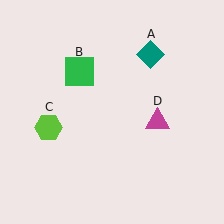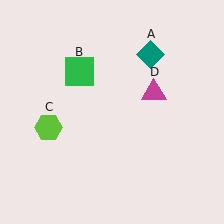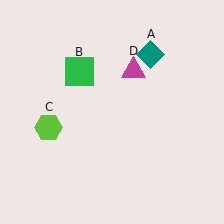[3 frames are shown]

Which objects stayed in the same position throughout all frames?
Teal diamond (object A) and green square (object B) and lime hexagon (object C) remained stationary.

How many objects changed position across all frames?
1 object changed position: magenta triangle (object D).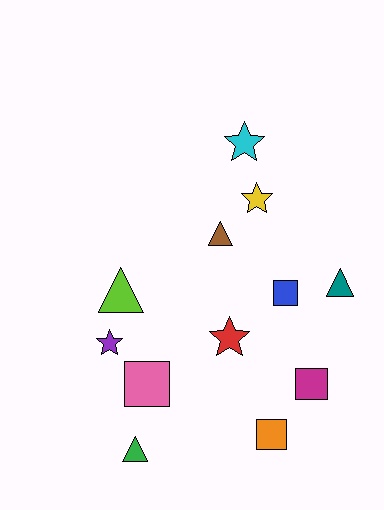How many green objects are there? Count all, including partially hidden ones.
There is 1 green object.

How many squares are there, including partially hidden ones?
There are 4 squares.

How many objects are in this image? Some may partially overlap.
There are 12 objects.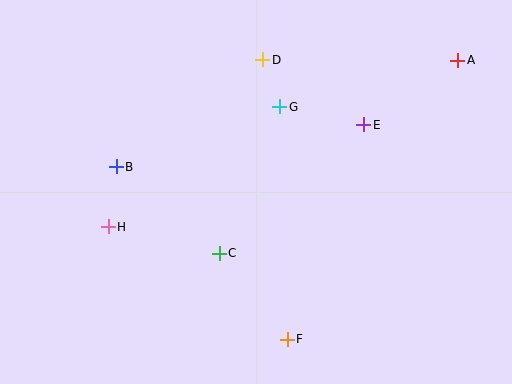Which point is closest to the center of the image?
Point C at (219, 253) is closest to the center.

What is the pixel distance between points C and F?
The distance between C and F is 110 pixels.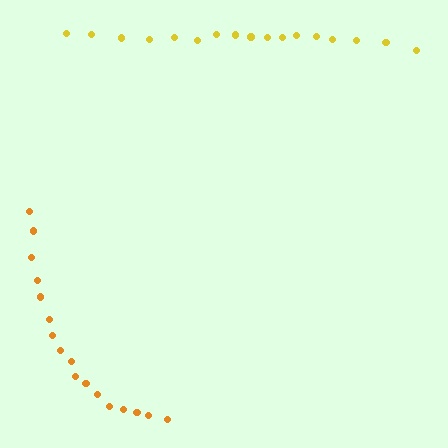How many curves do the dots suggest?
There are 2 distinct paths.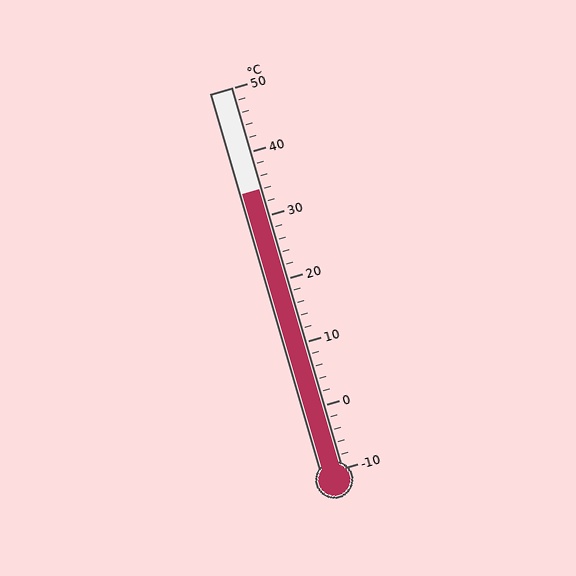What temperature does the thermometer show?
The thermometer shows approximately 34°C.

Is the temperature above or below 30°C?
The temperature is above 30°C.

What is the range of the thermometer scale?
The thermometer scale ranges from -10°C to 50°C.